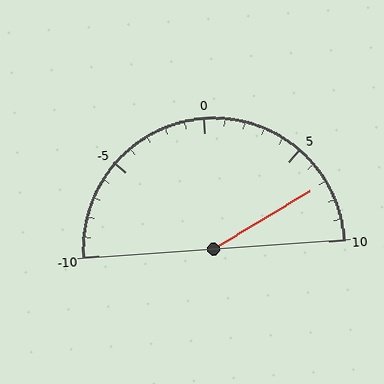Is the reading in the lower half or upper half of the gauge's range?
The reading is in the upper half of the range (-10 to 10).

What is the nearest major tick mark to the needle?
The nearest major tick mark is 5.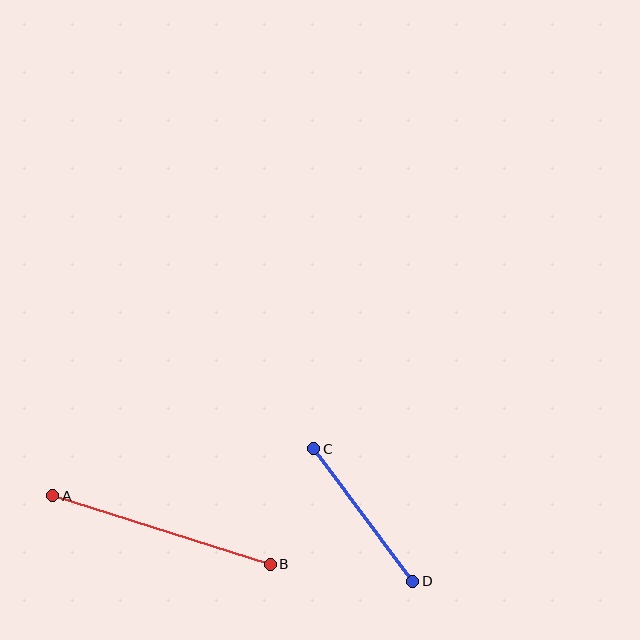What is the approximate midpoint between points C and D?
The midpoint is at approximately (363, 515) pixels.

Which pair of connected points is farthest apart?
Points A and B are farthest apart.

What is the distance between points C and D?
The distance is approximately 165 pixels.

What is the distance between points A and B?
The distance is approximately 228 pixels.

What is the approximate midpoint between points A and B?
The midpoint is at approximately (161, 530) pixels.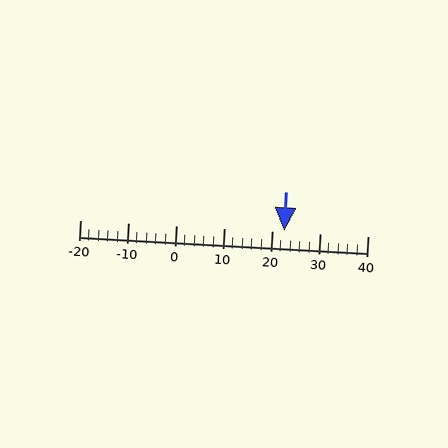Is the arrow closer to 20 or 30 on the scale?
The arrow is closer to 20.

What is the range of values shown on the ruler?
The ruler shows values from -20 to 40.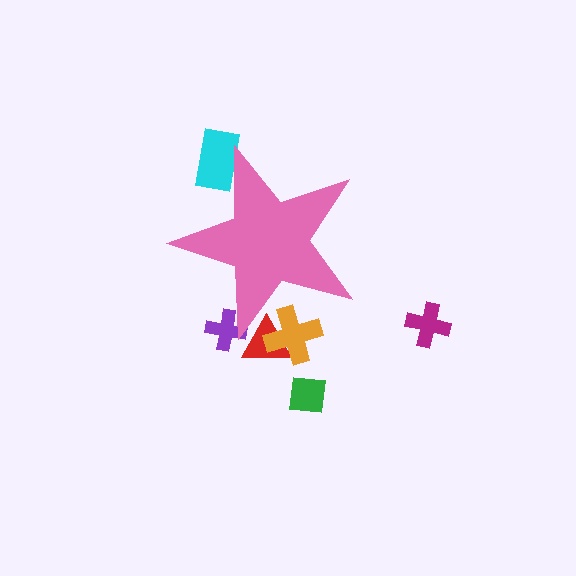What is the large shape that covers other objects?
A pink star.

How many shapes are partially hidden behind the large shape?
4 shapes are partially hidden.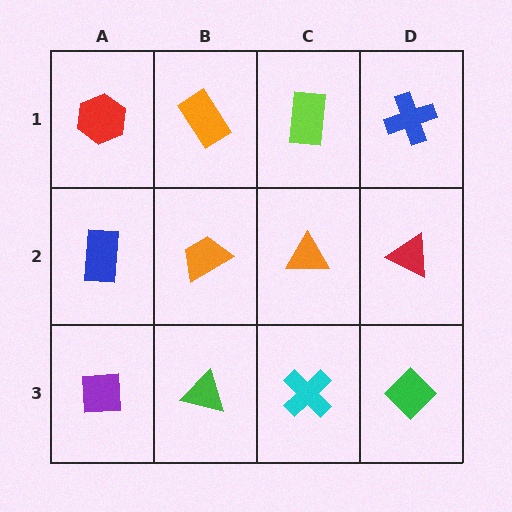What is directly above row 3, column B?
An orange trapezoid.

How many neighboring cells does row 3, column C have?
3.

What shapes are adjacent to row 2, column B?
An orange rectangle (row 1, column B), a green triangle (row 3, column B), a blue rectangle (row 2, column A), an orange triangle (row 2, column C).